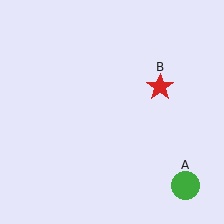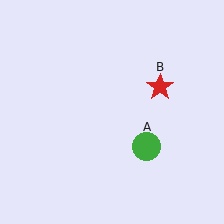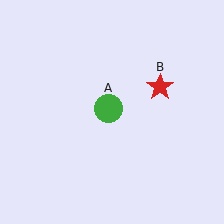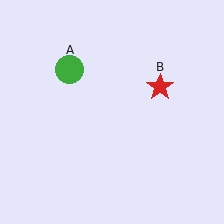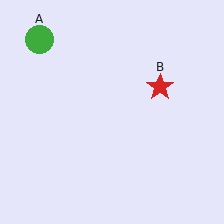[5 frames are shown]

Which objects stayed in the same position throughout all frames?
Red star (object B) remained stationary.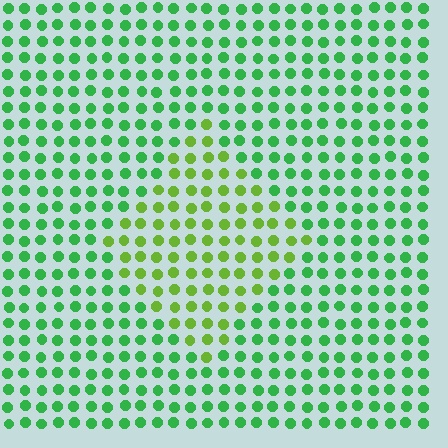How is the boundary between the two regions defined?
The boundary is defined purely by a slight shift in hue (about 37 degrees). Spacing, size, and orientation are identical on both sides.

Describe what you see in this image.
The image is filled with small green elements in a uniform arrangement. A diamond-shaped region is visible where the elements are tinted to a slightly different hue, forming a subtle color boundary.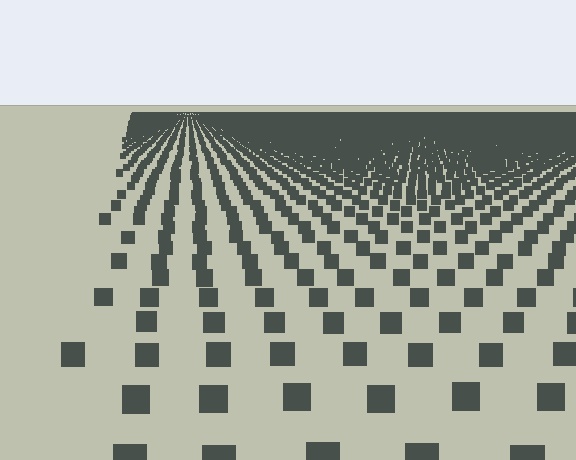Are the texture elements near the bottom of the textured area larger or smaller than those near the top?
Larger. Near the bottom, elements are closer to the viewer and appear at a bigger on-screen size.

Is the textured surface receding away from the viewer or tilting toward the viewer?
The surface is receding away from the viewer. Texture elements get smaller and denser toward the top.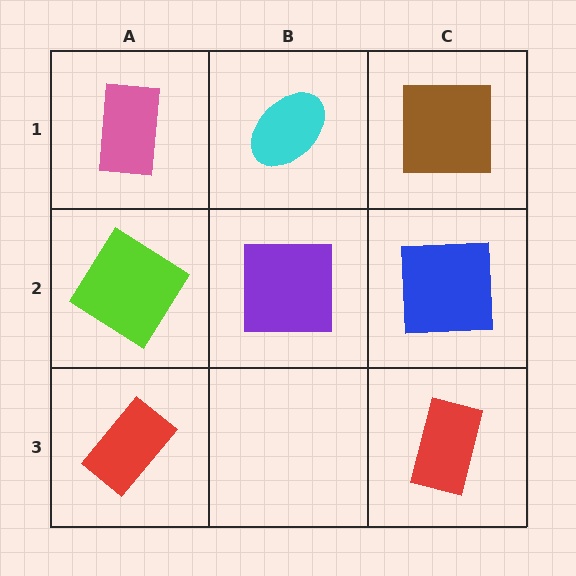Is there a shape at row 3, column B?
No, that cell is empty.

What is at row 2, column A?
A lime diamond.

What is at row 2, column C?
A blue square.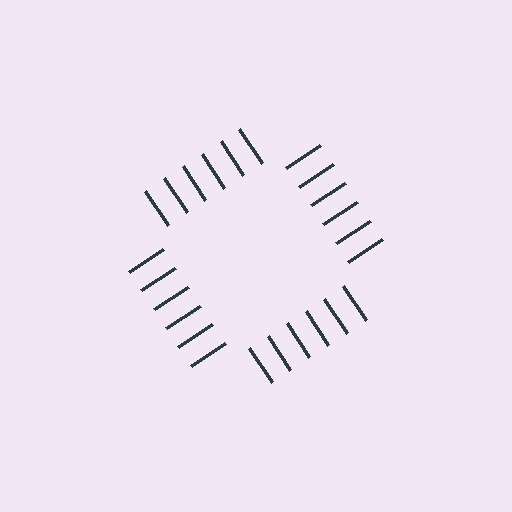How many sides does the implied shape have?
4 sides — the line-ends trace a square.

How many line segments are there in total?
24 — 6 along each of the 4 edges.